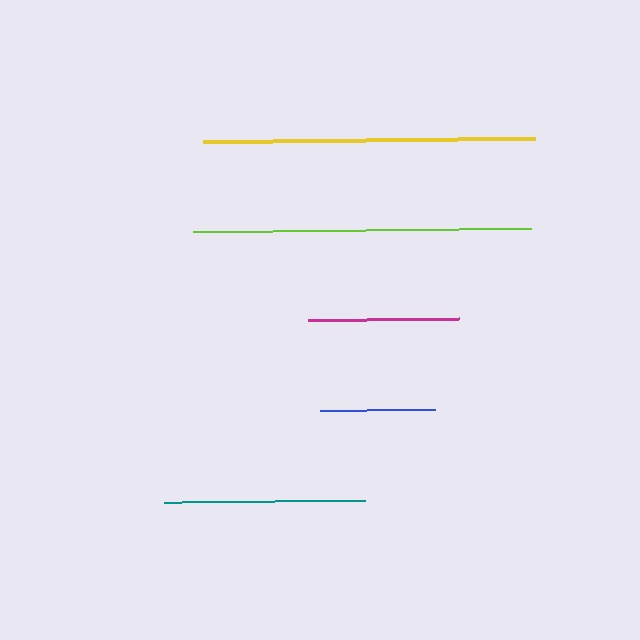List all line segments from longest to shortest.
From longest to shortest: lime, yellow, teal, magenta, blue.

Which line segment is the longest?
The lime line is the longest at approximately 338 pixels.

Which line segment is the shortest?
The blue line is the shortest at approximately 115 pixels.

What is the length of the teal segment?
The teal segment is approximately 200 pixels long.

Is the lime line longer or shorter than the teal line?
The lime line is longer than the teal line.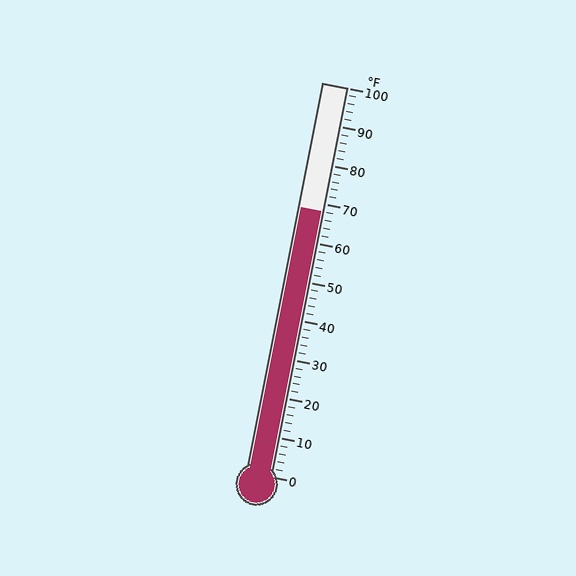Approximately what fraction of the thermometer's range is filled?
The thermometer is filled to approximately 70% of its range.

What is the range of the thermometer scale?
The thermometer scale ranges from 0°F to 100°F.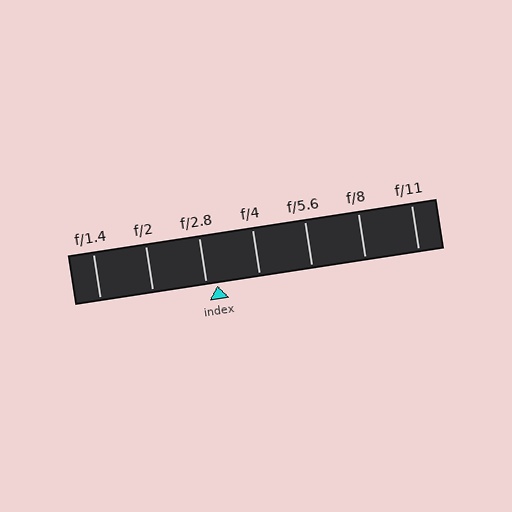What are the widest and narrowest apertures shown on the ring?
The widest aperture shown is f/1.4 and the narrowest is f/11.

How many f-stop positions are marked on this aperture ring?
There are 7 f-stop positions marked.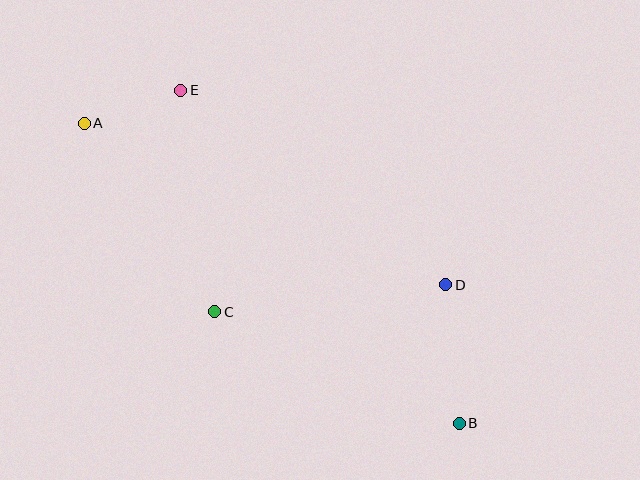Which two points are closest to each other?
Points A and E are closest to each other.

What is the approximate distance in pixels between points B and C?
The distance between B and C is approximately 269 pixels.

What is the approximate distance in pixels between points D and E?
The distance between D and E is approximately 329 pixels.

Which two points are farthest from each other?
Points A and B are farthest from each other.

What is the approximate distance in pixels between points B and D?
The distance between B and D is approximately 139 pixels.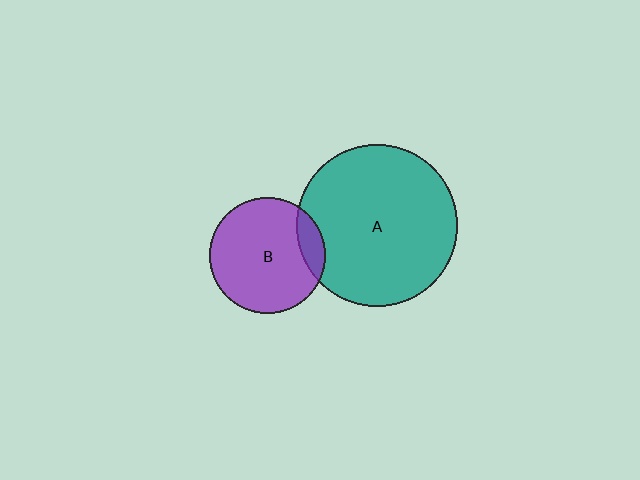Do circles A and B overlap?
Yes.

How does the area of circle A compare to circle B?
Approximately 1.9 times.